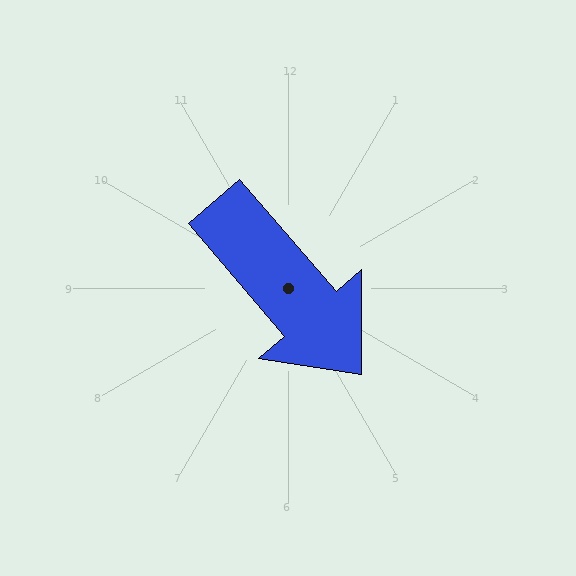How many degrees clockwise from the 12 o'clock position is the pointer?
Approximately 139 degrees.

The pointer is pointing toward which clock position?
Roughly 5 o'clock.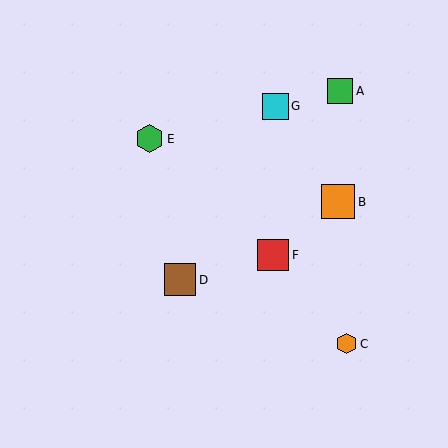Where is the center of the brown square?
The center of the brown square is at (180, 280).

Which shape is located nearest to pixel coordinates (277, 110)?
The cyan square (labeled G) at (275, 106) is nearest to that location.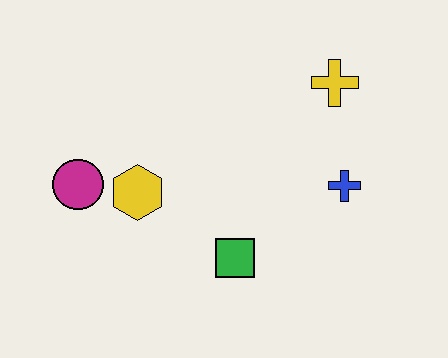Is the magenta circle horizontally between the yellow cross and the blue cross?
No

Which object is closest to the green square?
The yellow hexagon is closest to the green square.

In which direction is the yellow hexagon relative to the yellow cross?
The yellow hexagon is to the left of the yellow cross.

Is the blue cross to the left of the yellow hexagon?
No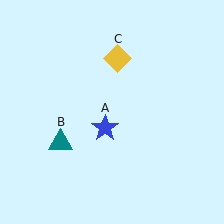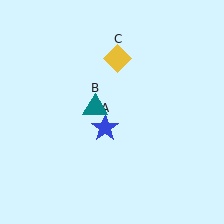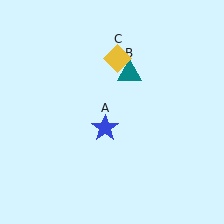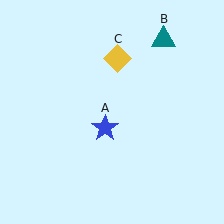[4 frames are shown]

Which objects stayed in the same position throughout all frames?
Blue star (object A) and yellow diamond (object C) remained stationary.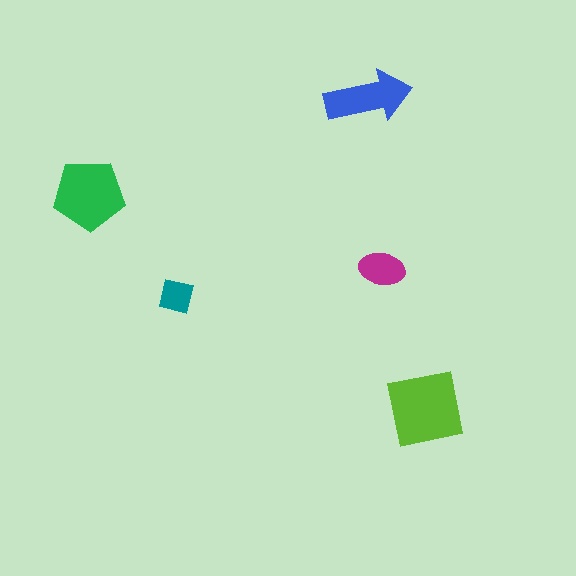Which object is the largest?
The lime square.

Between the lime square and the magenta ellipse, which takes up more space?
The lime square.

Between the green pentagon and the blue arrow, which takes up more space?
The green pentagon.